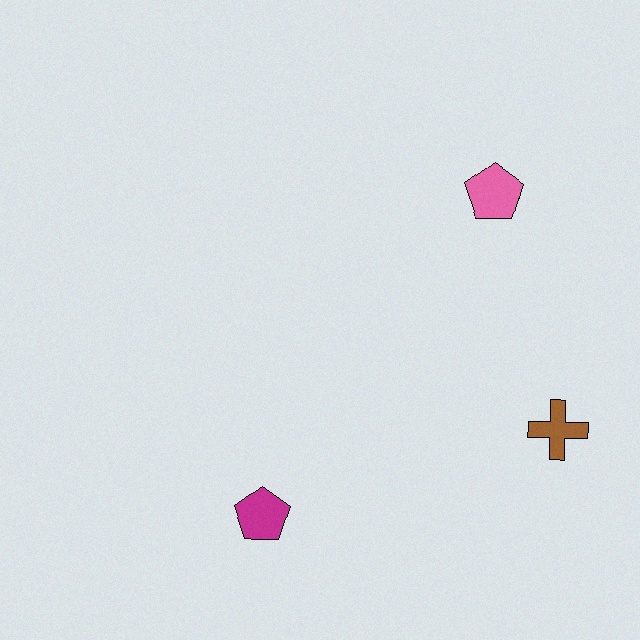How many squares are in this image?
There are no squares.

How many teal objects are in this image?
There are no teal objects.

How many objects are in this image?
There are 3 objects.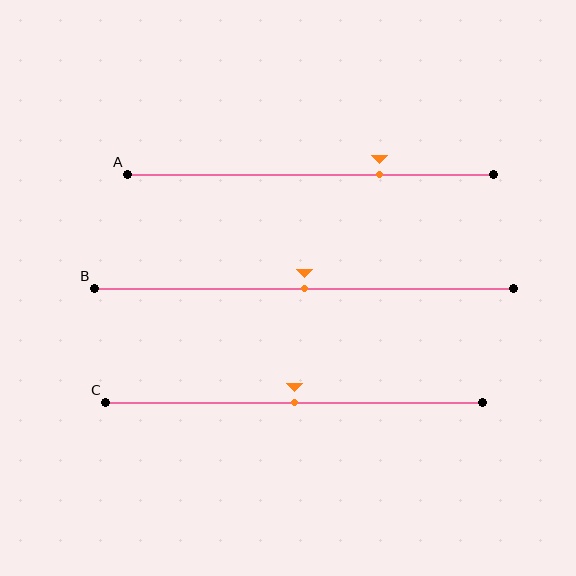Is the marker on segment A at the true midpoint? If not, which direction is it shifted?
No, the marker on segment A is shifted to the right by about 19% of the segment length.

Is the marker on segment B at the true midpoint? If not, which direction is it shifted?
Yes, the marker on segment B is at the true midpoint.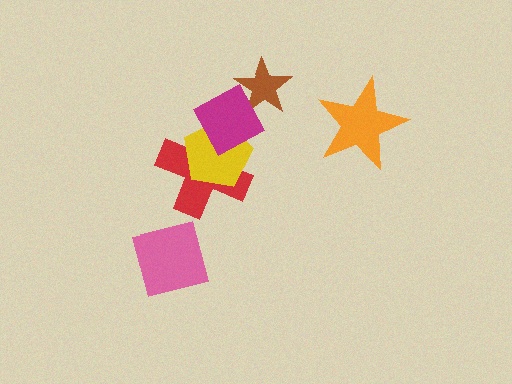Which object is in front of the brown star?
The magenta diamond is in front of the brown star.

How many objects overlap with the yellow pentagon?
2 objects overlap with the yellow pentagon.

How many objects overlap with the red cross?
2 objects overlap with the red cross.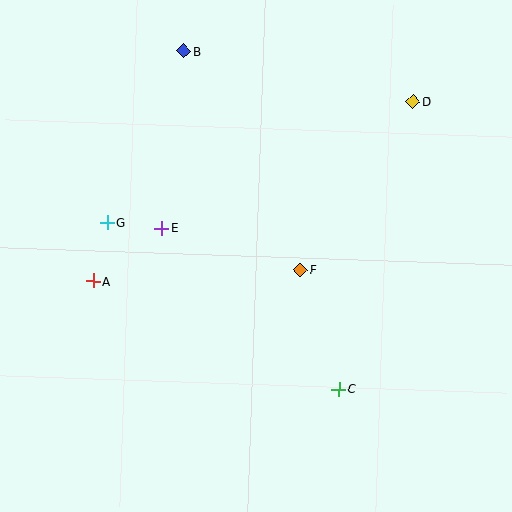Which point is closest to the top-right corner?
Point D is closest to the top-right corner.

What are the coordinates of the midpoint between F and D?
The midpoint between F and D is at (357, 186).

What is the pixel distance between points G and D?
The distance between G and D is 329 pixels.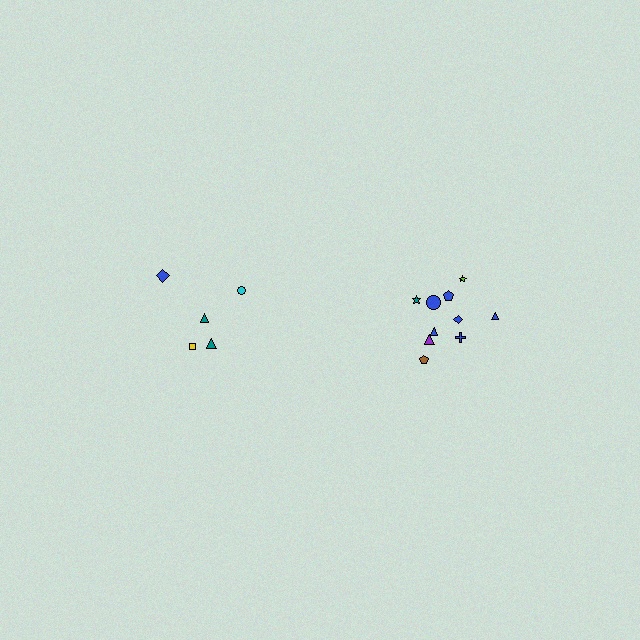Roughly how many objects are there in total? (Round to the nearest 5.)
Roughly 15 objects in total.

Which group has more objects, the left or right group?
The right group.